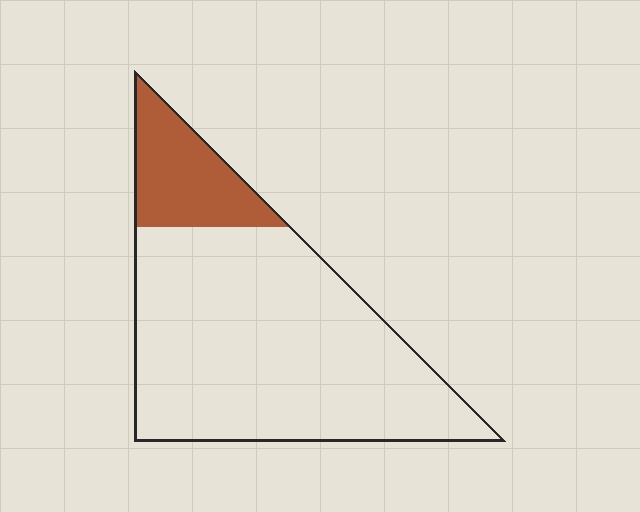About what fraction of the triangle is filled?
About one sixth (1/6).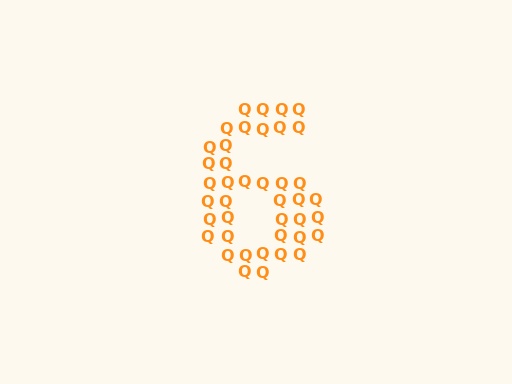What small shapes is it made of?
It is made of small letter Q's.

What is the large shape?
The large shape is the digit 6.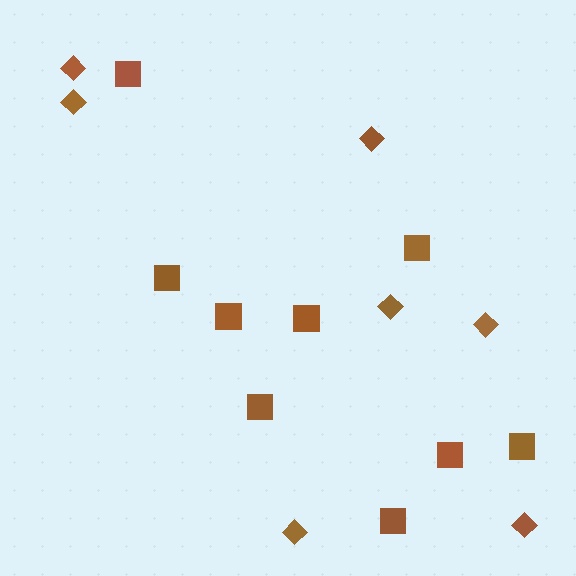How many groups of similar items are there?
There are 2 groups: one group of diamonds (7) and one group of squares (9).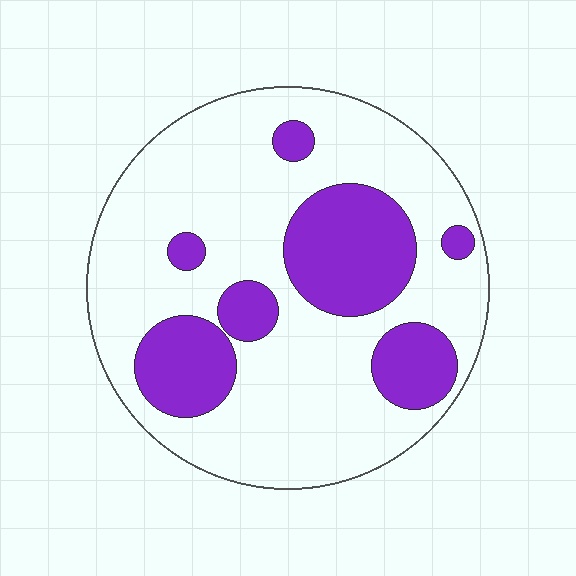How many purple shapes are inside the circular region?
7.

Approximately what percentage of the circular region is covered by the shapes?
Approximately 25%.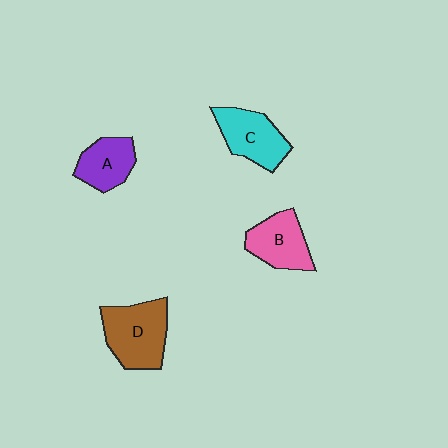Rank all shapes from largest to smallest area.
From largest to smallest: D (brown), C (cyan), B (pink), A (purple).